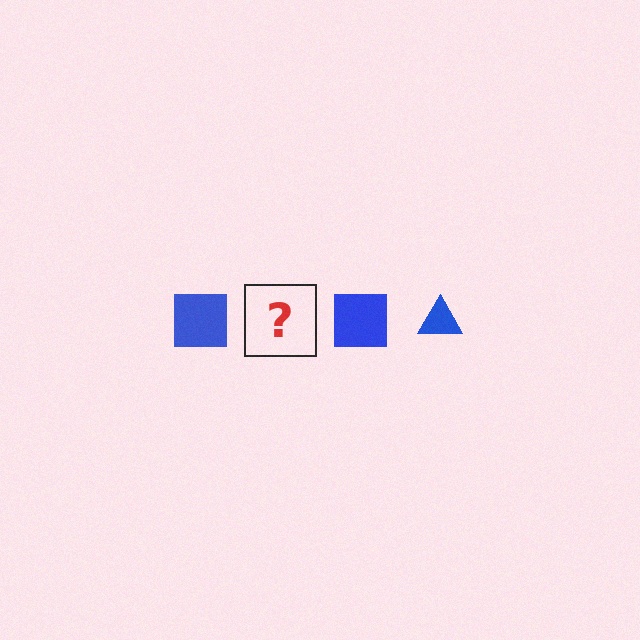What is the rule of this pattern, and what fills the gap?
The rule is that the pattern cycles through square, triangle shapes in blue. The gap should be filled with a blue triangle.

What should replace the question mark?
The question mark should be replaced with a blue triangle.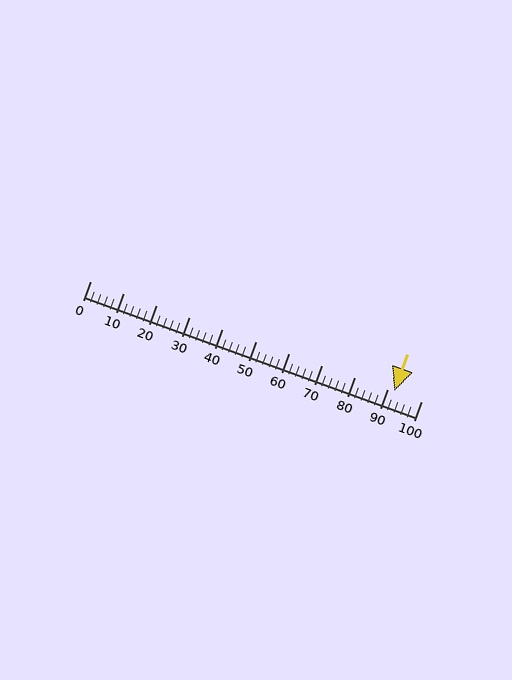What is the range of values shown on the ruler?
The ruler shows values from 0 to 100.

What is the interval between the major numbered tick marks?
The major tick marks are spaced 10 units apart.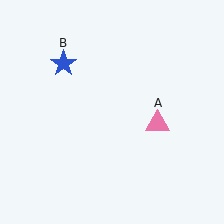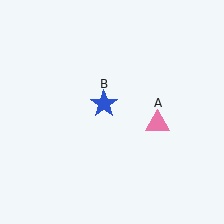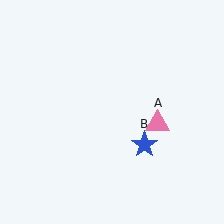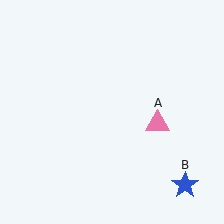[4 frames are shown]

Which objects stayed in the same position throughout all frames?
Pink triangle (object A) remained stationary.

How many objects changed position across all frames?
1 object changed position: blue star (object B).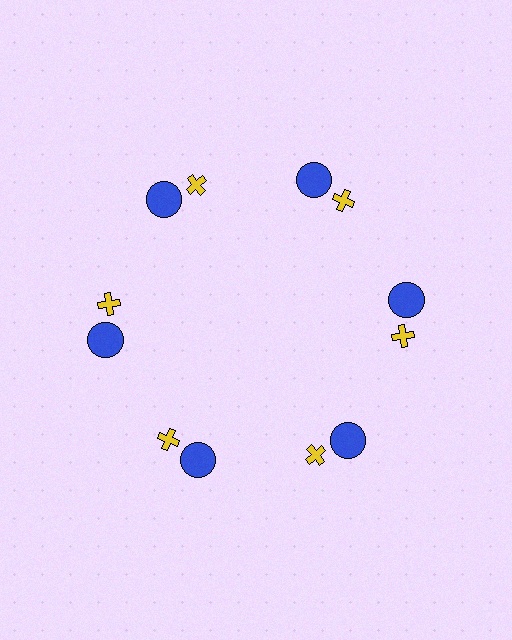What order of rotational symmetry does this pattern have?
This pattern has 6-fold rotational symmetry.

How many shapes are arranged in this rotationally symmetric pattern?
There are 12 shapes, arranged in 6 groups of 2.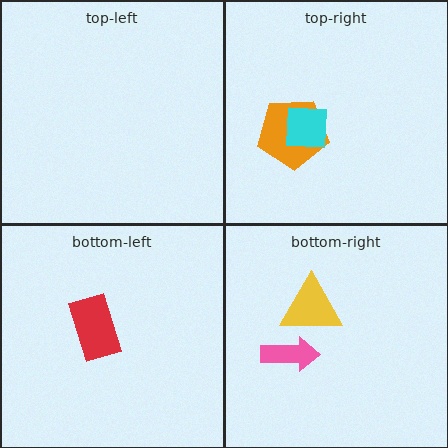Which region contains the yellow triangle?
The bottom-right region.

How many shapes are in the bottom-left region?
1.